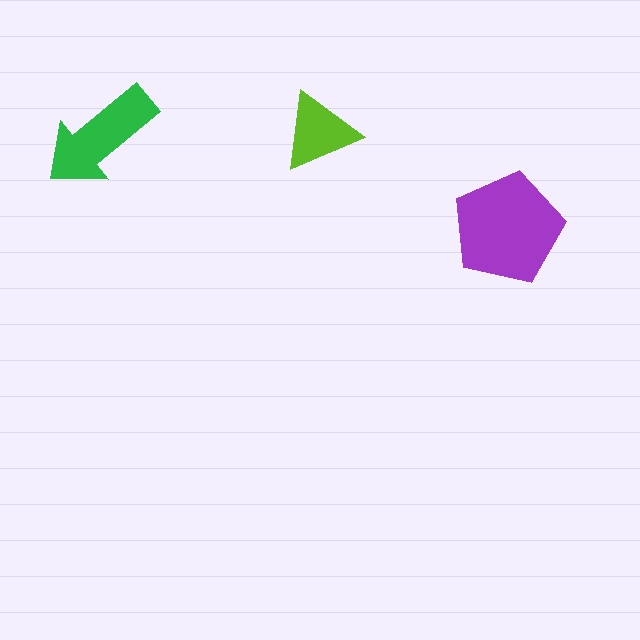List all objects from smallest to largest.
The lime triangle, the green arrow, the purple pentagon.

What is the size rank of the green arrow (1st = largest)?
2nd.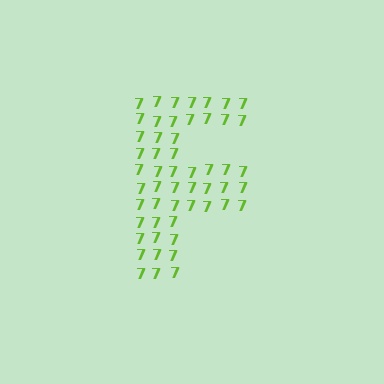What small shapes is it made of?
It is made of small digit 7's.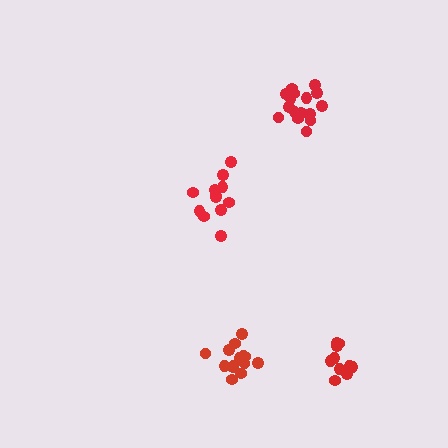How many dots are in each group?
Group 1: 13 dots, Group 2: 14 dots, Group 3: 16 dots, Group 4: 10 dots (53 total).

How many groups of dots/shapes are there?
There are 4 groups.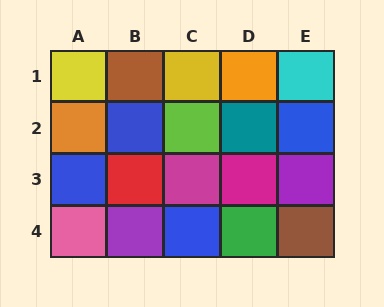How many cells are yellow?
2 cells are yellow.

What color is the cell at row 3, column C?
Magenta.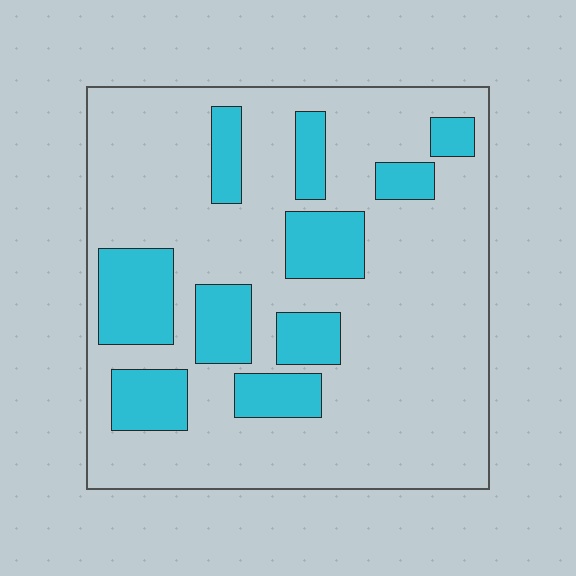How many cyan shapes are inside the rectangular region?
10.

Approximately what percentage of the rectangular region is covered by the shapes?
Approximately 25%.